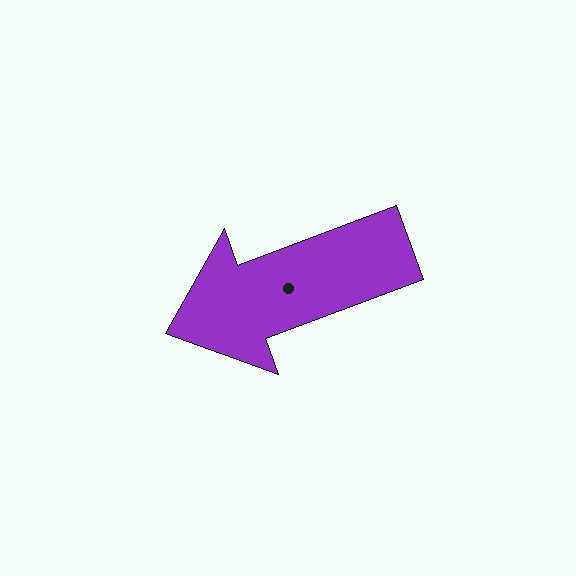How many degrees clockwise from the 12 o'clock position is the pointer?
Approximately 250 degrees.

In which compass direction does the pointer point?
West.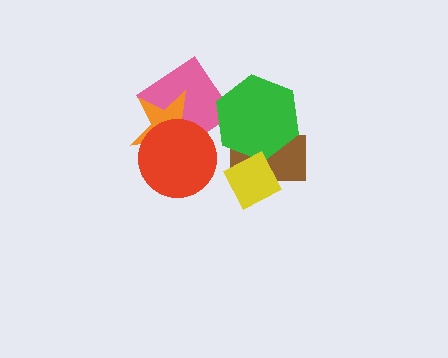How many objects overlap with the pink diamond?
3 objects overlap with the pink diamond.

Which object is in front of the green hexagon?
The yellow diamond is in front of the green hexagon.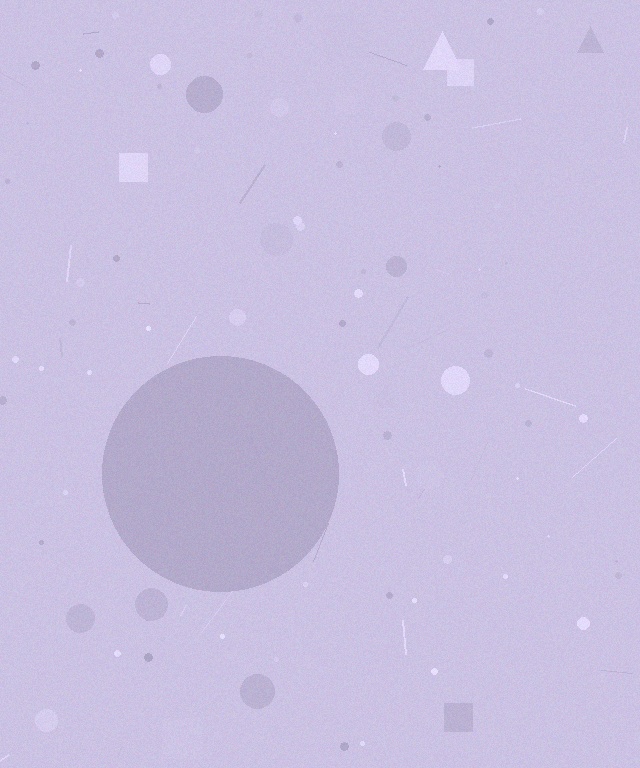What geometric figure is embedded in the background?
A circle is embedded in the background.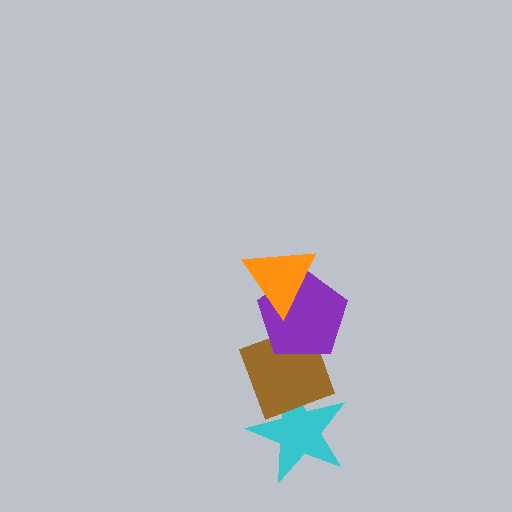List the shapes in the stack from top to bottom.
From top to bottom: the orange triangle, the purple pentagon, the brown diamond, the cyan star.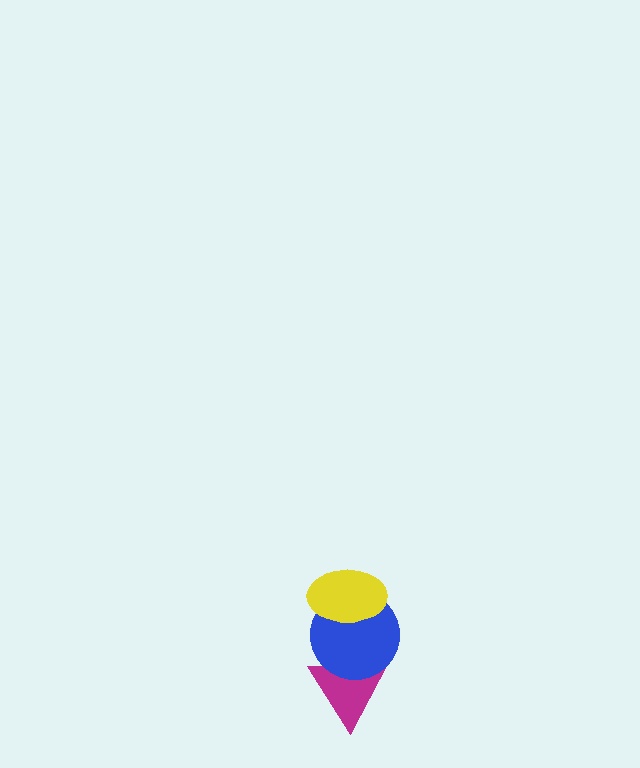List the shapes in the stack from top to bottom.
From top to bottom: the yellow ellipse, the blue circle, the magenta triangle.